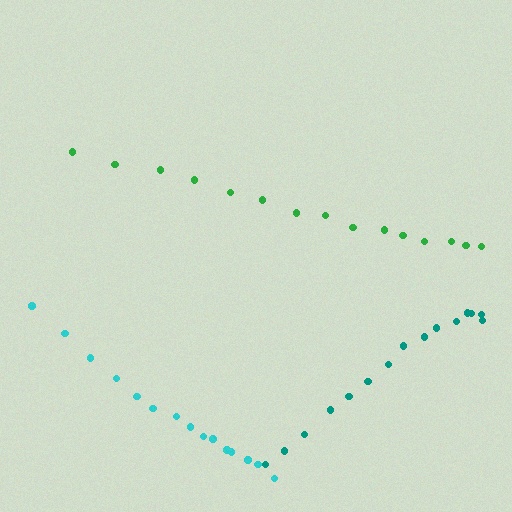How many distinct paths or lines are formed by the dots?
There are 3 distinct paths.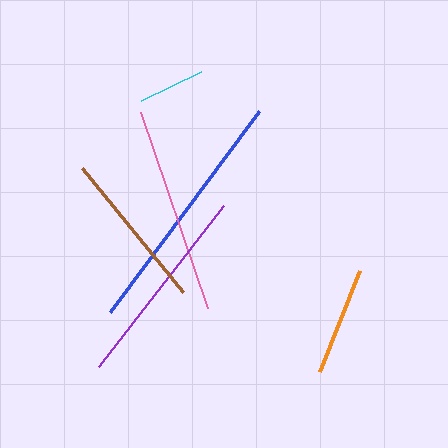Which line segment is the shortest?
The cyan line is the shortest at approximately 67 pixels.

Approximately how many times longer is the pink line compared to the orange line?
The pink line is approximately 1.9 times the length of the orange line.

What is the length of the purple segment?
The purple segment is approximately 204 pixels long.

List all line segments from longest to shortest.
From longest to shortest: blue, pink, purple, brown, orange, cyan.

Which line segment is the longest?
The blue line is the longest at approximately 250 pixels.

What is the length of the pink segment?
The pink segment is approximately 207 pixels long.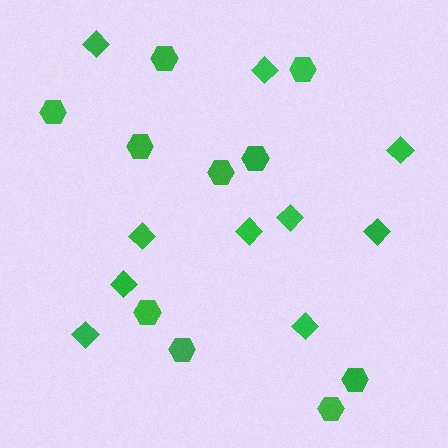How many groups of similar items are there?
There are 2 groups: one group of diamonds (10) and one group of hexagons (10).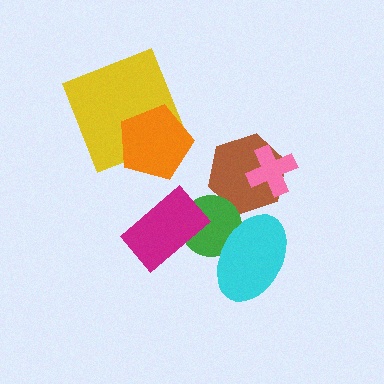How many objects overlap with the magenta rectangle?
1 object overlaps with the magenta rectangle.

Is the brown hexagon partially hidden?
Yes, it is partially covered by another shape.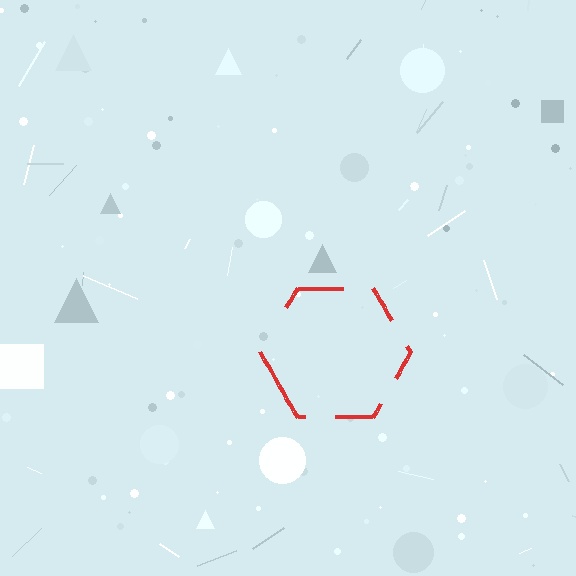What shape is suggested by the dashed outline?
The dashed outline suggests a hexagon.